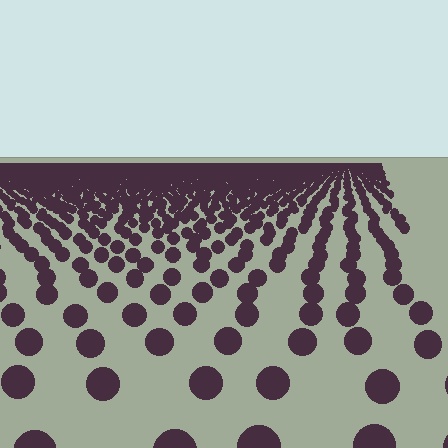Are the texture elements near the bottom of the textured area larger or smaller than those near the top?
Larger. Near the bottom, elements are closer to the viewer and appear at a bigger on-screen size.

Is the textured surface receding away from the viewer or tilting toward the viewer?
The surface is receding away from the viewer. Texture elements get smaller and denser toward the top.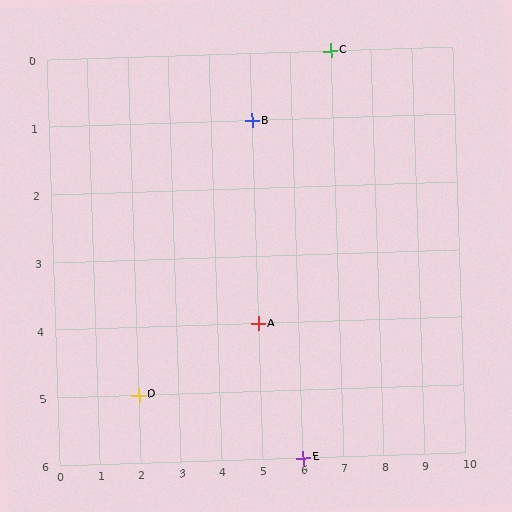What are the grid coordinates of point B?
Point B is at grid coordinates (5, 1).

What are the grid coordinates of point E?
Point E is at grid coordinates (6, 6).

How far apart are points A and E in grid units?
Points A and E are 1 column and 2 rows apart (about 2.2 grid units diagonally).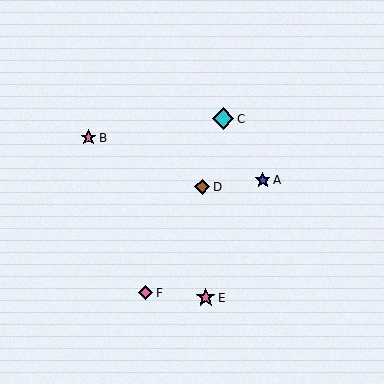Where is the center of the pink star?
The center of the pink star is at (206, 298).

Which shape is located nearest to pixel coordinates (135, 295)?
The pink diamond (labeled F) at (146, 293) is nearest to that location.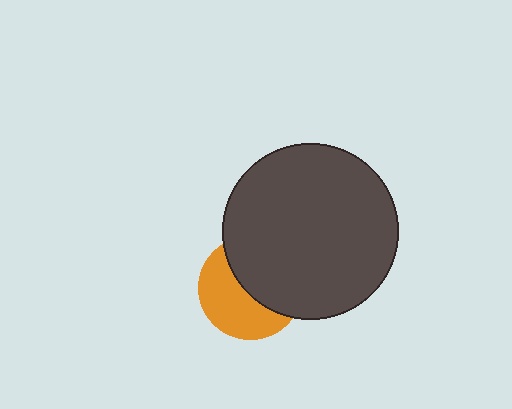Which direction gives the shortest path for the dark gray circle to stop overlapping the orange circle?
Moving toward the upper-right gives the shortest separation.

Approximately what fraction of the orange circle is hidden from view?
Roughly 51% of the orange circle is hidden behind the dark gray circle.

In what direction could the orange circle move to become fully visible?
The orange circle could move toward the lower-left. That would shift it out from behind the dark gray circle entirely.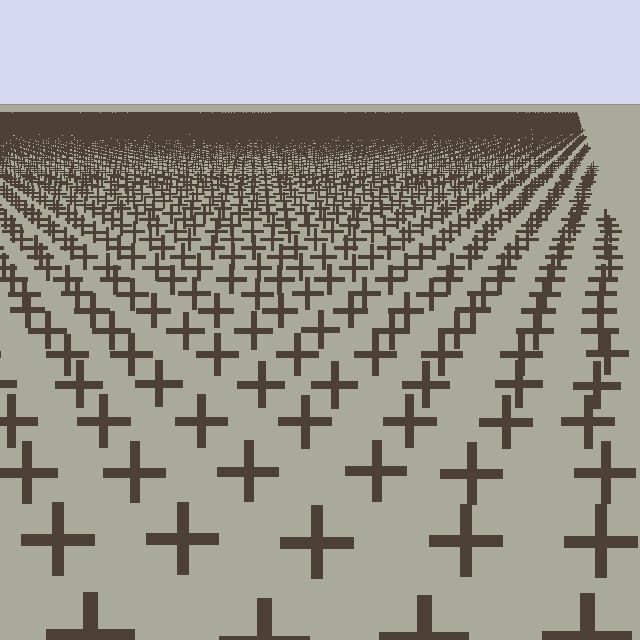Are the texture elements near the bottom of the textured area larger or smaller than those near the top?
Larger. Near the bottom, elements are closer to the viewer and appear at a bigger on-screen size.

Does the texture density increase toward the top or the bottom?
Density increases toward the top.